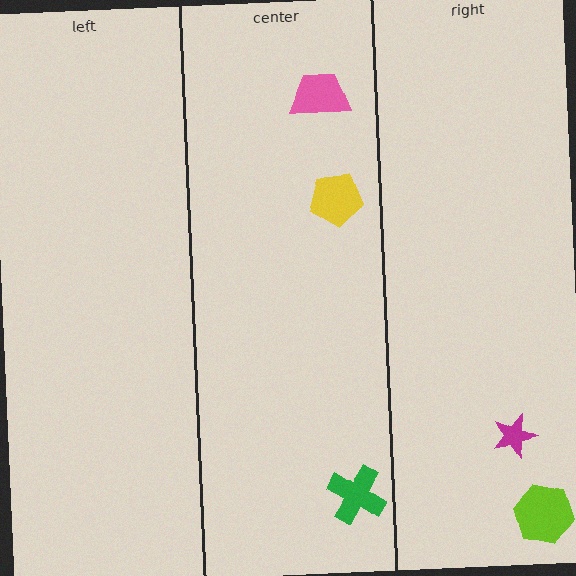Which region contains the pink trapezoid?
The center region.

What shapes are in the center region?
The yellow pentagon, the pink trapezoid, the green cross.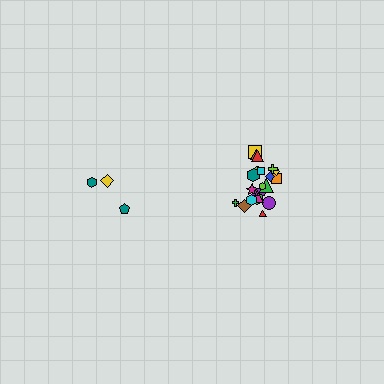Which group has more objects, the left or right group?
The right group.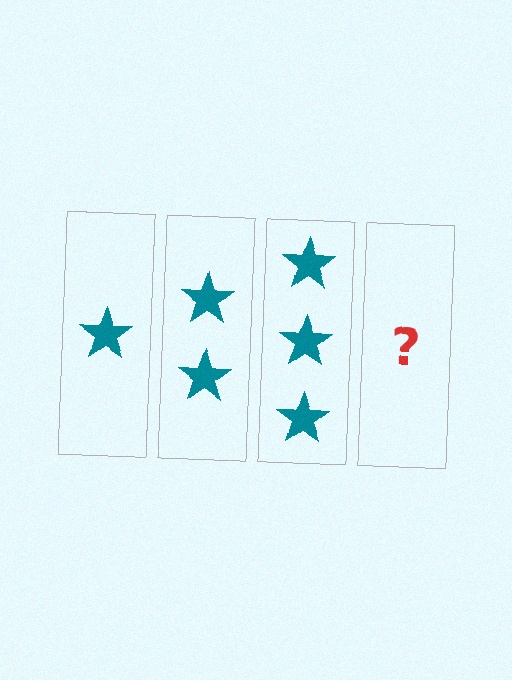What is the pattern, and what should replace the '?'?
The pattern is that each step adds one more star. The '?' should be 4 stars.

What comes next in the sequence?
The next element should be 4 stars.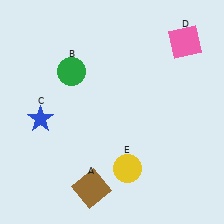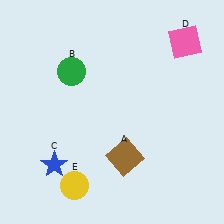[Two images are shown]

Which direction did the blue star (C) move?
The blue star (C) moved down.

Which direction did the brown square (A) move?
The brown square (A) moved right.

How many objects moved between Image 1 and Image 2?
3 objects moved between the two images.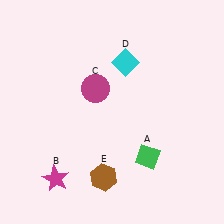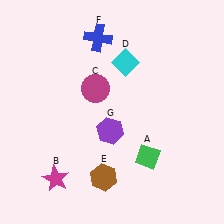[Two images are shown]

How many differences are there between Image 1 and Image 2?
There are 2 differences between the two images.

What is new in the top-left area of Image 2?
A blue cross (F) was added in the top-left area of Image 2.